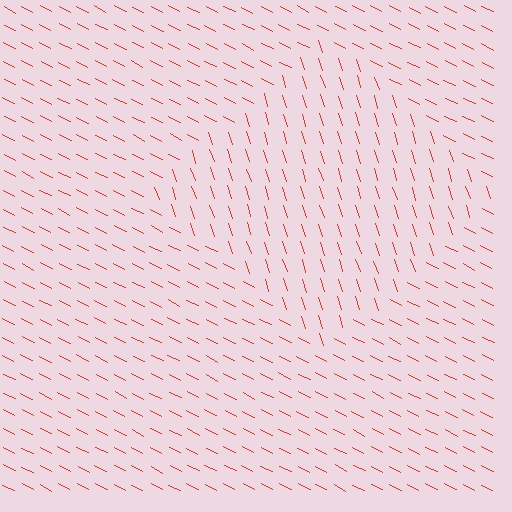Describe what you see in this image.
The image is filled with small red line segments. A diamond region in the image has lines oriented differently from the surrounding lines, creating a visible texture boundary.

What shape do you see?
I see a diamond.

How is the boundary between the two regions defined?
The boundary is defined purely by a change in line orientation (approximately 45 degrees difference). All lines are the same color and thickness.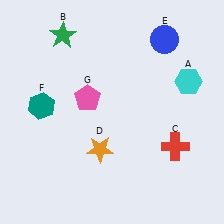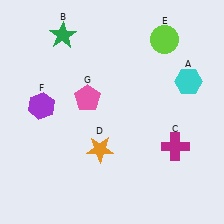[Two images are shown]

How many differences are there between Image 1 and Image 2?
There are 3 differences between the two images.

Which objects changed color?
C changed from red to magenta. E changed from blue to lime. F changed from teal to purple.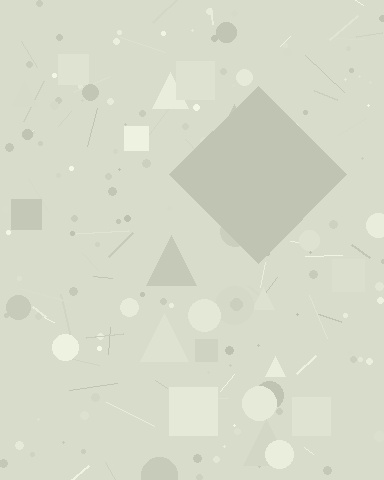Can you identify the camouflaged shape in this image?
The camouflaged shape is a diamond.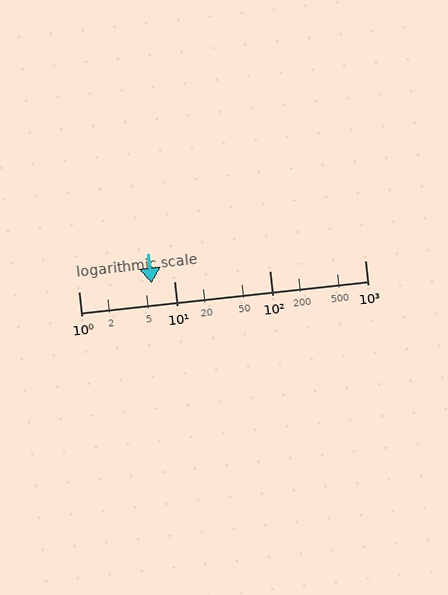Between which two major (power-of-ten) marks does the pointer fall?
The pointer is between 1 and 10.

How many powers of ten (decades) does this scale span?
The scale spans 3 decades, from 1 to 1000.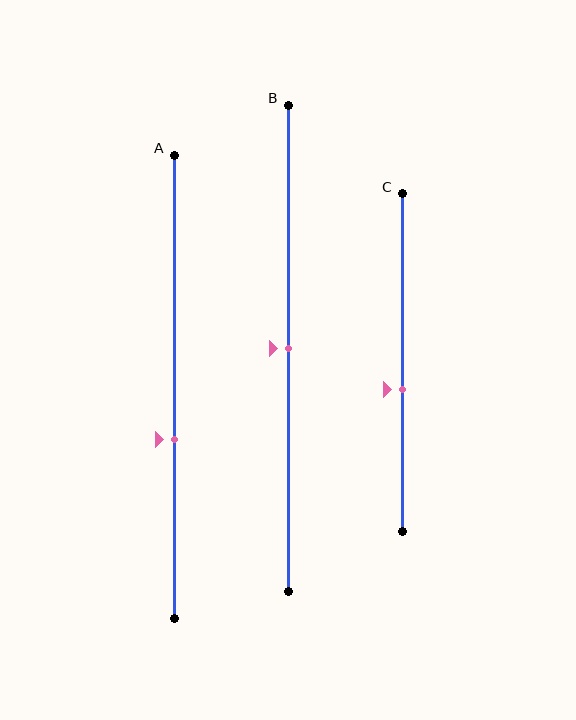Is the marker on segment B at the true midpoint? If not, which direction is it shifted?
Yes, the marker on segment B is at the true midpoint.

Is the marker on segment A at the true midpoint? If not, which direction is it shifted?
No, the marker on segment A is shifted downward by about 11% of the segment length.